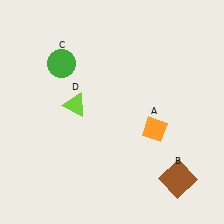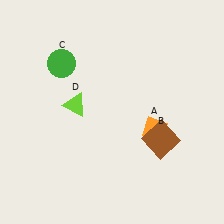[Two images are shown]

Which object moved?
The brown square (B) moved up.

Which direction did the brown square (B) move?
The brown square (B) moved up.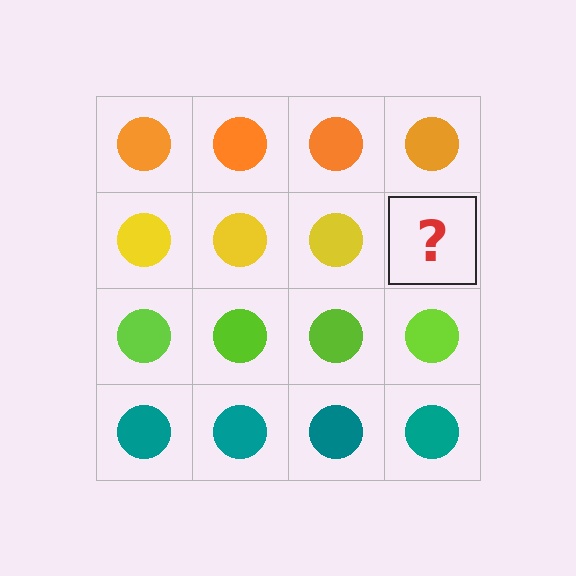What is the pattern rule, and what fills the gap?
The rule is that each row has a consistent color. The gap should be filled with a yellow circle.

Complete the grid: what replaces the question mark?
The question mark should be replaced with a yellow circle.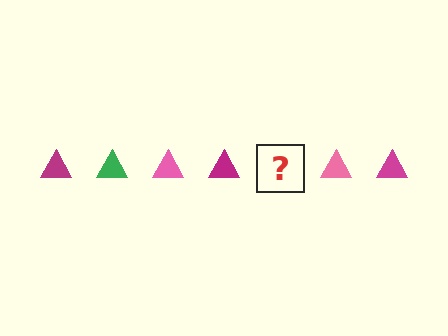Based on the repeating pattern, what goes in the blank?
The blank should be a green triangle.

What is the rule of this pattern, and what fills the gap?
The rule is that the pattern cycles through magenta, green, pink triangles. The gap should be filled with a green triangle.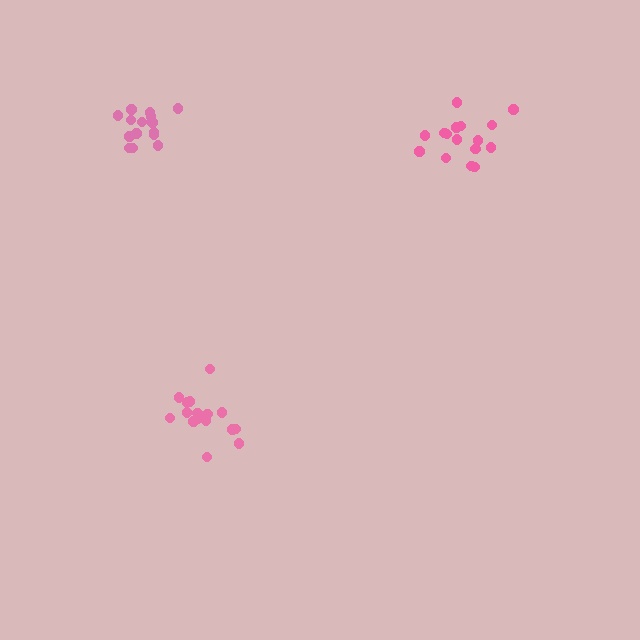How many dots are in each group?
Group 1: 15 dots, Group 2: 16 dots, Group 3: 16 dots (47 total).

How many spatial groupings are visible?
There are 3 spatial groupings.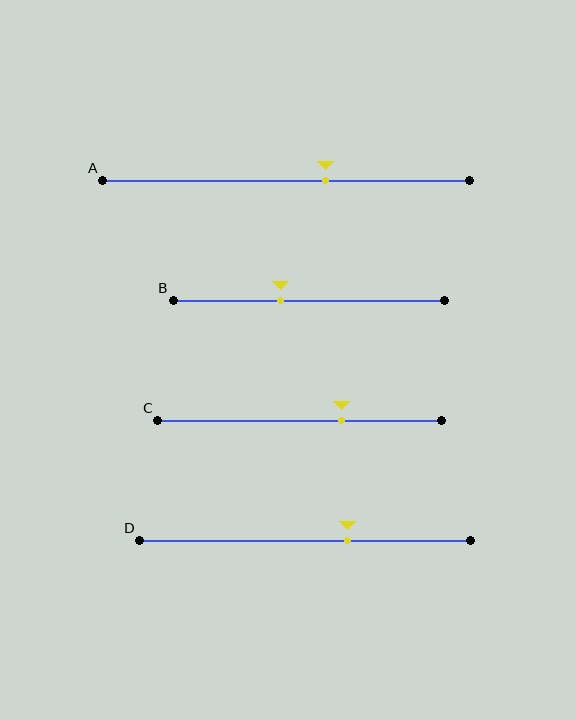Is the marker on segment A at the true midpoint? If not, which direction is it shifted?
No, the marker on segment A is shifted to the right by about 11% of the segment length.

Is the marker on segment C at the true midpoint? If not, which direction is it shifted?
No, the marker on segment C is shifted to the right by about 15% of the segment length.